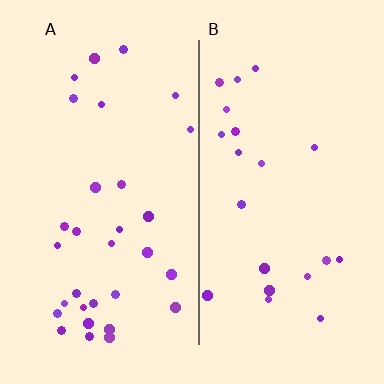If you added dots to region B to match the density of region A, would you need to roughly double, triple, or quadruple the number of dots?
Approximately double.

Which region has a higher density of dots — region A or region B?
A (the left).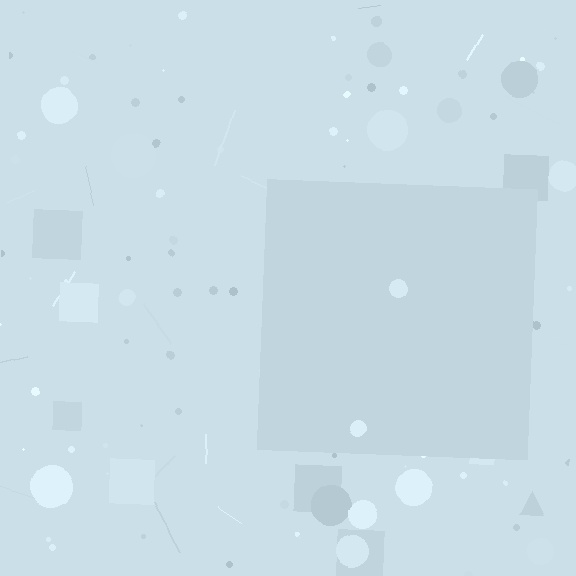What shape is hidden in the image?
A square is hidden in the image.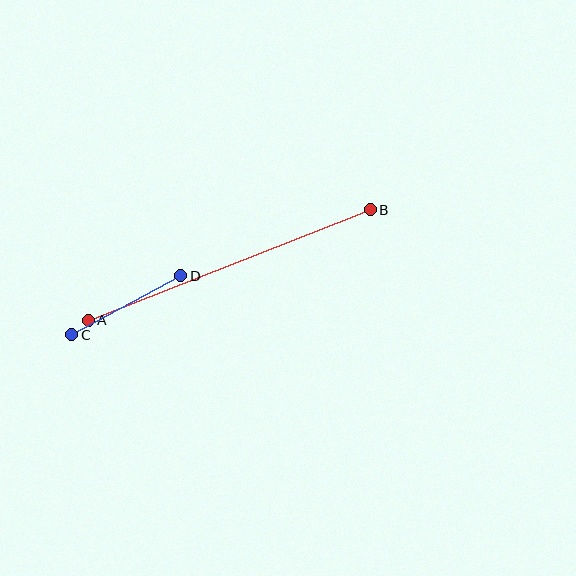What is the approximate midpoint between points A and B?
The midpoint is at approximately (229, 265) pixels.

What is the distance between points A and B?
The distance is approximately 303 pixels.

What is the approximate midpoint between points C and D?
The midpoint is at approximately (126, 305) pixels.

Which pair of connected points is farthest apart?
Points A and B are farthest apart.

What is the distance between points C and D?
The distance is approximately 124 pixels.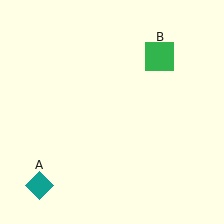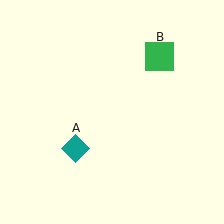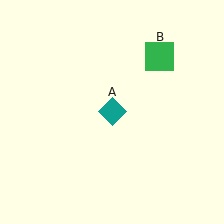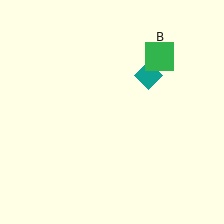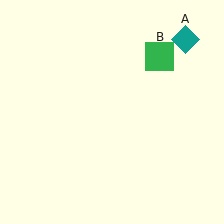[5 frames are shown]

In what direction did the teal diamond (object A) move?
The teal diamond (object A) moved up and to the right.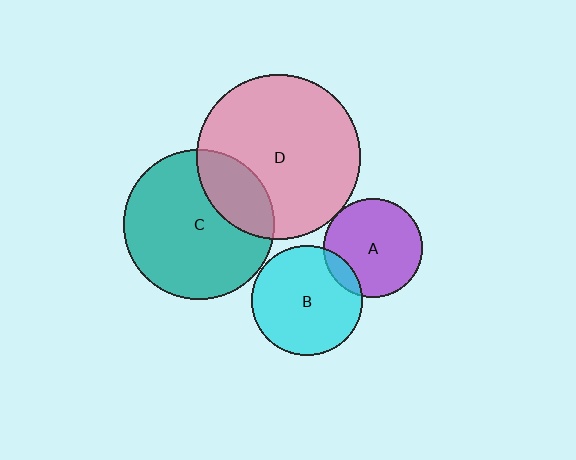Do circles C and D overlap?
Yes.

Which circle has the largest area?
Circle D (pink).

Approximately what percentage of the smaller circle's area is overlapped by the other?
Approximately 25%.